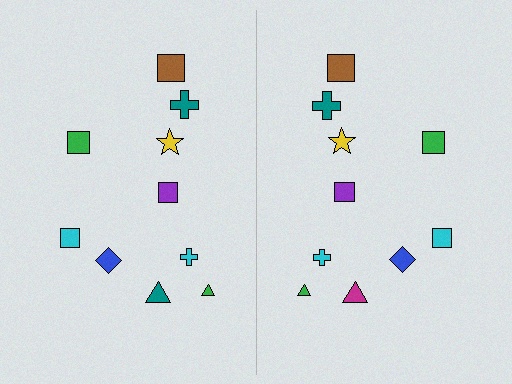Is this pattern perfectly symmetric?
No, the pattern is not perfectly symmetric. The magenta triangle on the right side breaks the symmetry — its mirror counterpart is teal.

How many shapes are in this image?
There are 20 shapes in this image.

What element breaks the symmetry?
The magenta triangle on the right side breaks the symmetry — its mirror counterpart is teal.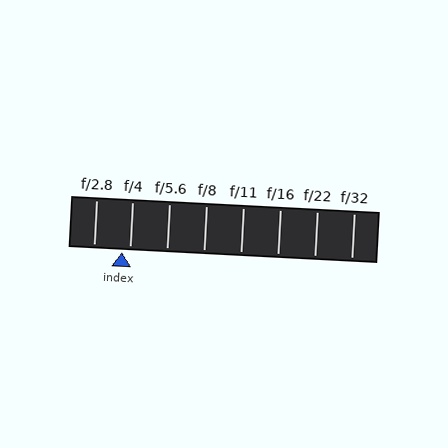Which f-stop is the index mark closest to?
The index mark is closest to f/4.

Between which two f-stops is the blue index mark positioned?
The index mark is between f/2.8 and f/4.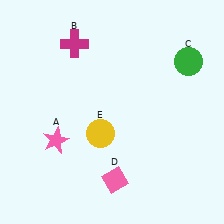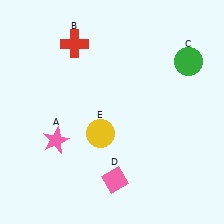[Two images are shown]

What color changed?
The cross (B) changed from magenta in Image 1 to red in Image 2.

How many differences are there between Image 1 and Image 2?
There is 1 difference between the two images.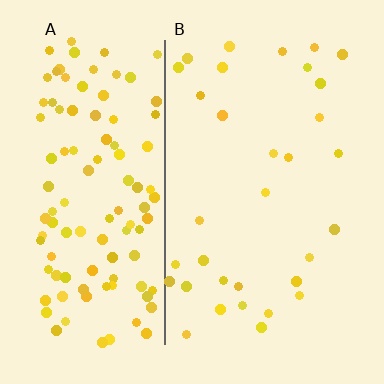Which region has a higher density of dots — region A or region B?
A (the left).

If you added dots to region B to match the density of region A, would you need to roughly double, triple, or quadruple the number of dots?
Approximately quadruple.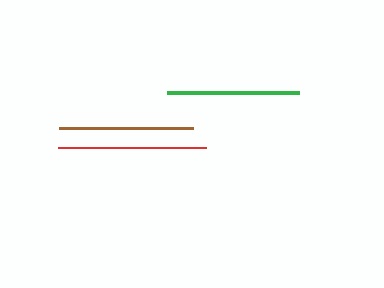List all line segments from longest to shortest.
From longest to shortest: red, brown, green.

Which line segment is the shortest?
The green line is the shortest at approximately 132 pixels.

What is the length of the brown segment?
The brown segment is approximately 134 pixels long.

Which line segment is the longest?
The red line is the longest at approximately 148 pixels.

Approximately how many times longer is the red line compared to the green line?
The red line is approximately 1.1 times the length of the green line.